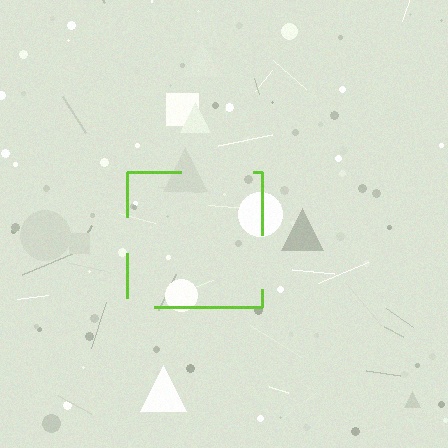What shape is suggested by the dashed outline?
The dashed outline suggests a square.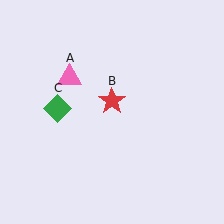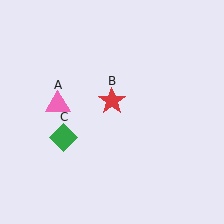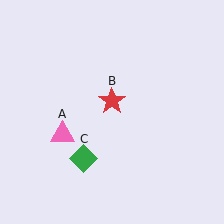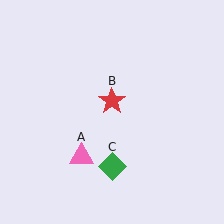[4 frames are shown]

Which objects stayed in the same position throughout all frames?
Red star (object B) remained stationary.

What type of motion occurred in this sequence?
The pink triangle (object A), green diamond (object C) rotated counterclockwise around the center of the scene.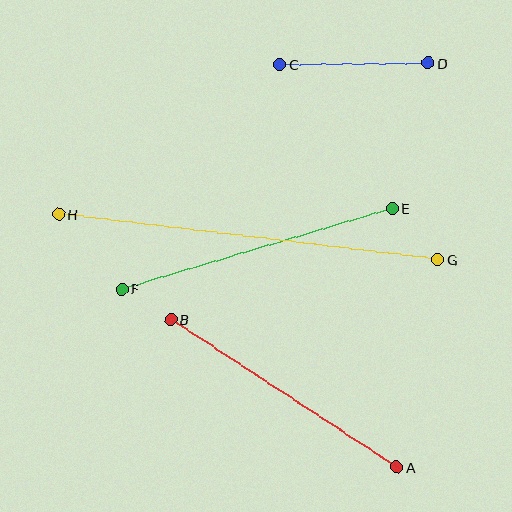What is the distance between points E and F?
The distance is approximately 282 pixels.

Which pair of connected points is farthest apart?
Points G and H are farthest apart.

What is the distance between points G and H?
The distance is approximately 382 pixels.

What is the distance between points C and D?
The distance is approximately 148 pixels.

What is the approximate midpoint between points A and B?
The midpoint is at approximately (284, 393) pixels.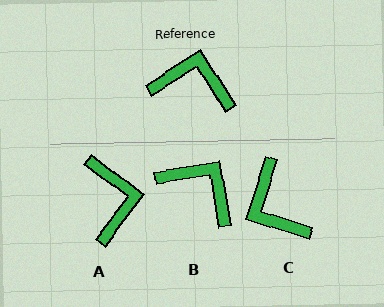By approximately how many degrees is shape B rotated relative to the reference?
Approximately 23 degrees clockwise.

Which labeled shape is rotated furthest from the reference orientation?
C, about 130 degrees away.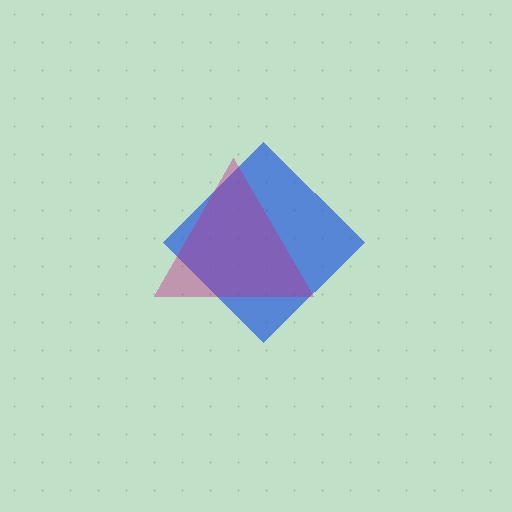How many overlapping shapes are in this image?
There are 2 overlapping shapes in the image.